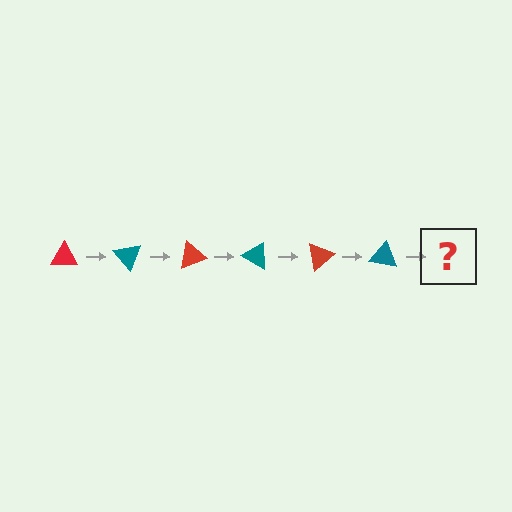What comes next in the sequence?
The next element should be a red triangle, rotated 300 degrees from the start.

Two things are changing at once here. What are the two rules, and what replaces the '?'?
The two rules are that it rotates 50 degrees each step and the color cycles through red and teal. The '?' should be a red triangle, rotated 300 degrees from the start.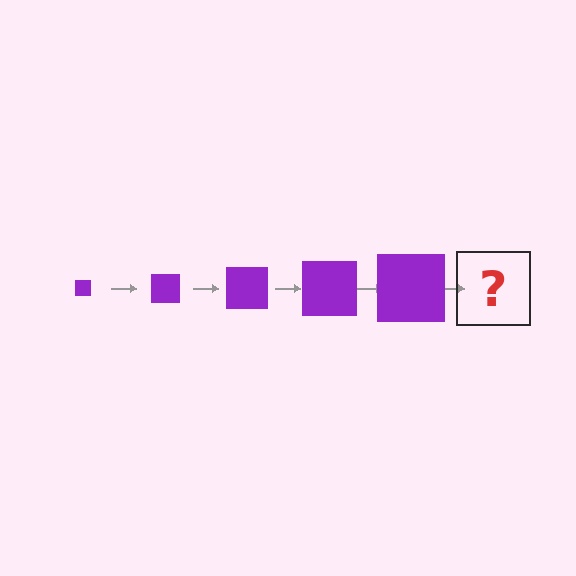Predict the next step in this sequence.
The next step is a purple square, larger than the previous one.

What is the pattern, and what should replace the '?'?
The pattern is that the square gets progressively larger each step. The '?' should be a purple square, larger than the previous one.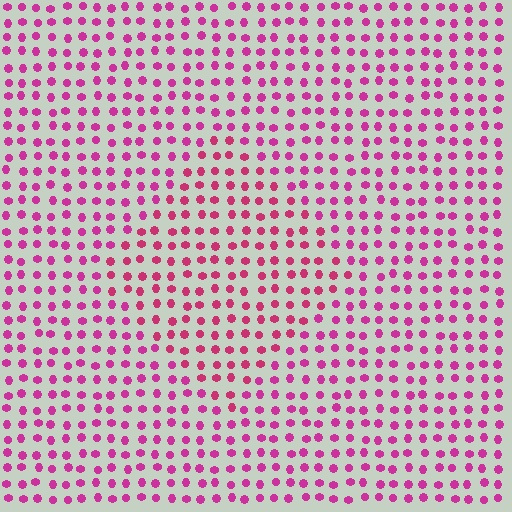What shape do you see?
I see a diamond.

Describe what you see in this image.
The image is filled with small magenta elements in a uniform arrangement. A diamond-shaped region is visible where the elements are tinted to a slightly different hue, forming a subtle color boundary.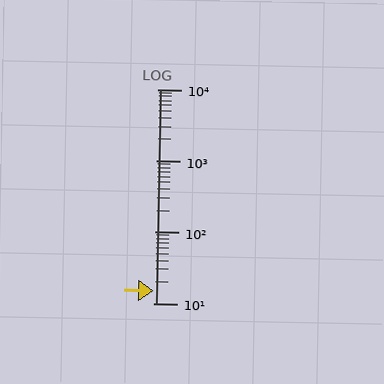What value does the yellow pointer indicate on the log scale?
The pointer indicates approximately 15.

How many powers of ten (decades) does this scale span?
The scale spans 3 decades, from 10 to 10000.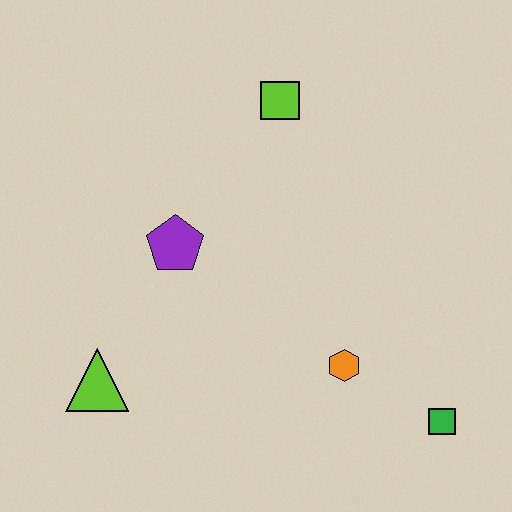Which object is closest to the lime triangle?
The purple pentagon is closest to the lime triangle.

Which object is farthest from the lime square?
The green square is farthest from the lime square.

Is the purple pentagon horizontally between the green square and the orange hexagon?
No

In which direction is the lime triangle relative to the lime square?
The lime triangle is below the lime square.